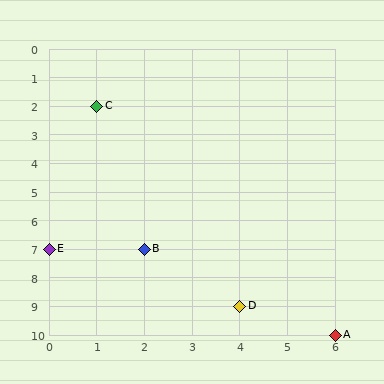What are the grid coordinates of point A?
Point A is at grid coordinates (6, 10).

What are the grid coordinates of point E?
Point E is at grid coordinates (0, 7).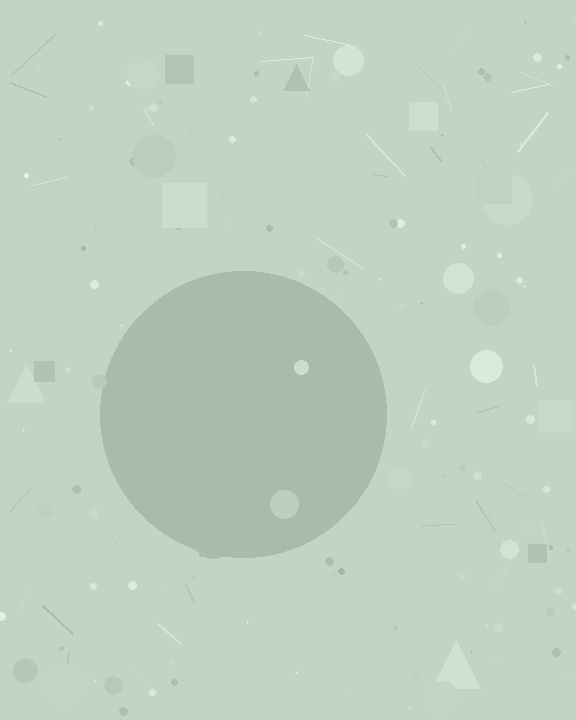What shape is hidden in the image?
A circle is hidden in the image.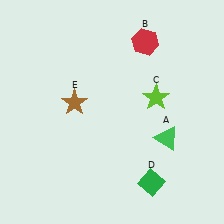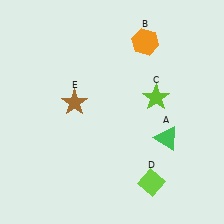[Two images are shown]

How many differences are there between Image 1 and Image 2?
There are 2 differences between the two images.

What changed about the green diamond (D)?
In Image 1, D is green. In Image 2, it changed to lime.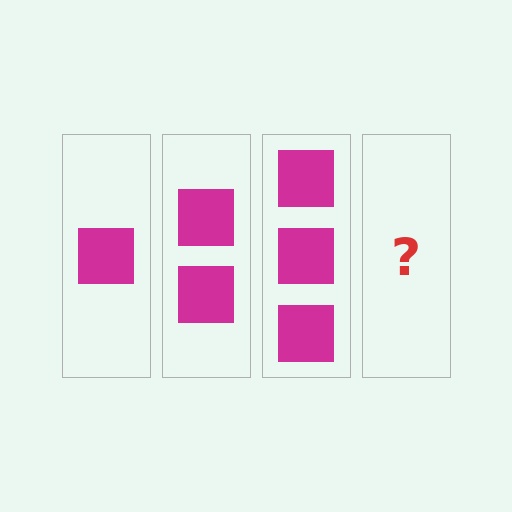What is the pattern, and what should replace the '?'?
The pattern is that each step adds one more square. The '?' should be 4 squares.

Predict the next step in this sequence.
The next step is 4 squares.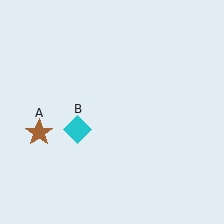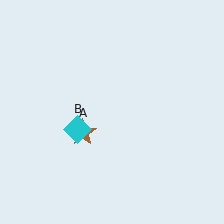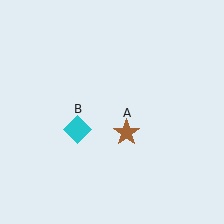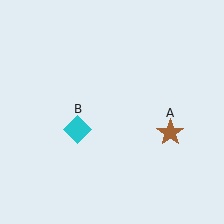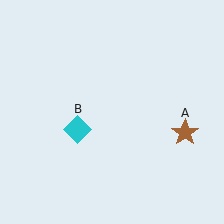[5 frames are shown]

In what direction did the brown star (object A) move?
The brown star (object A) moved right.